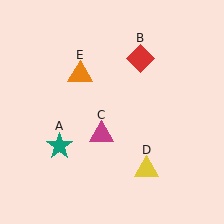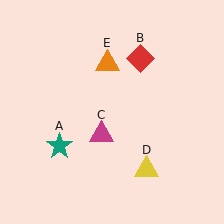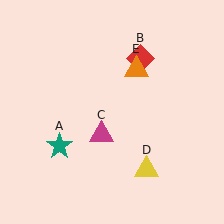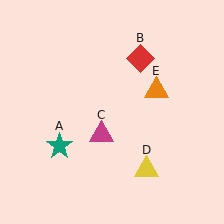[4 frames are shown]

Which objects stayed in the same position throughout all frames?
Teal star (object A) and red diamond (object B) and magenta triangle (object C) and yellow triangle (object D) remained stationary.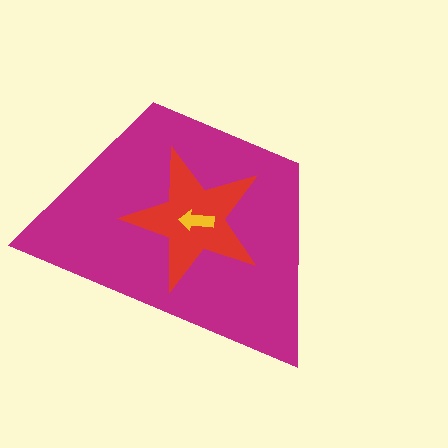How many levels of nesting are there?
3.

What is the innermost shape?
The yellow arrow.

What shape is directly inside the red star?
The yellow arrow.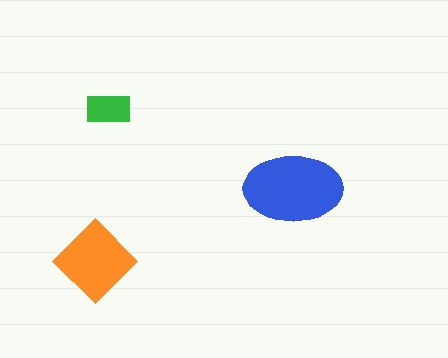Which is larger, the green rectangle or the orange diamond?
The orange diamond.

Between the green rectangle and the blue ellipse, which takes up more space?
The blue ellipse.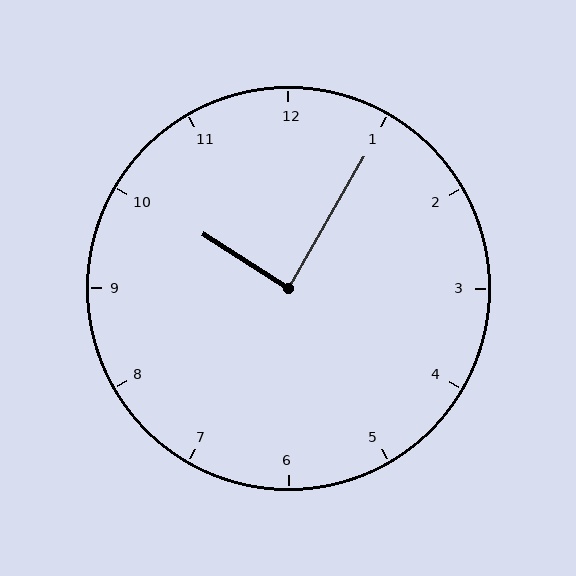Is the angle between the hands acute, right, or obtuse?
It is right.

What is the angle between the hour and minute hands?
Approximately 88 degrees.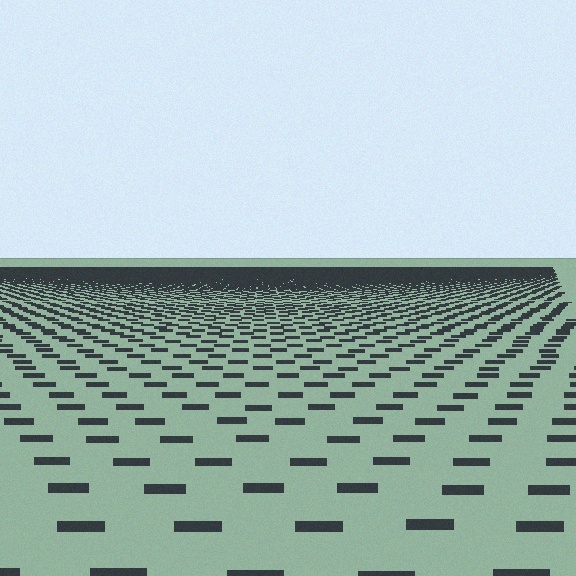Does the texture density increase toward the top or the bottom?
Density increases toward the top.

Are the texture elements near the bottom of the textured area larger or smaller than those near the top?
Larger. Near the bottom, elements are closer to the viewer and appear at a bigger on-screen size.